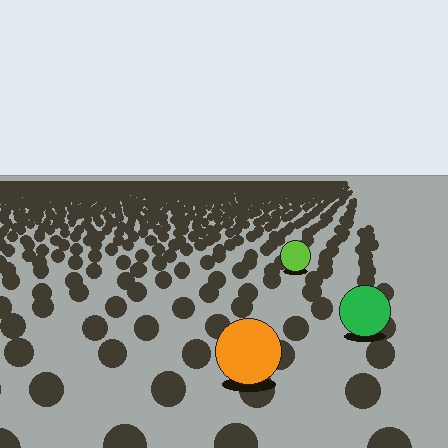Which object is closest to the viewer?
The orange circle is closest. The texture marks near it are larger and more spread out.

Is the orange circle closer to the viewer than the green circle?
Yes. The orange circle is closer — you can tell from the texture gradient: the ground texture is coarser near it.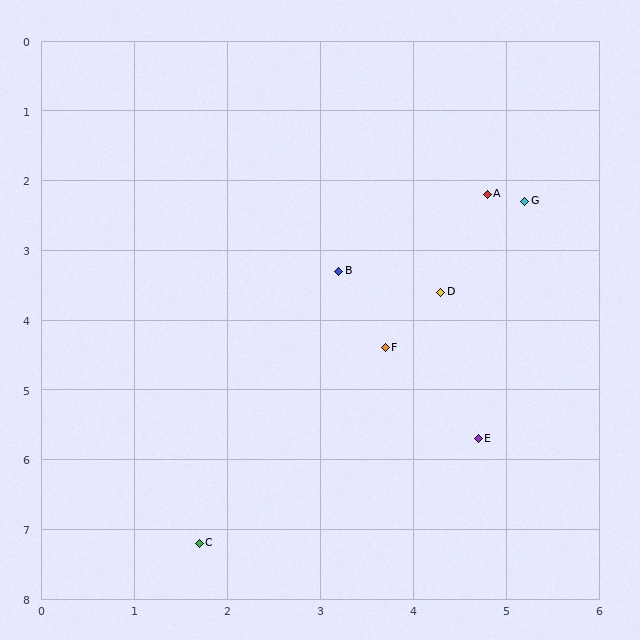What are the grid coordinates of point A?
Point A is at approximately (4.8, 2.2).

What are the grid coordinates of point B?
Point B is at approximately (3.2, 3.3).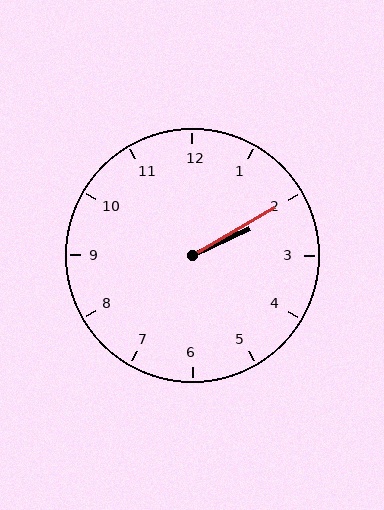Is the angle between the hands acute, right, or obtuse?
It is acute.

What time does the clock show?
2:10.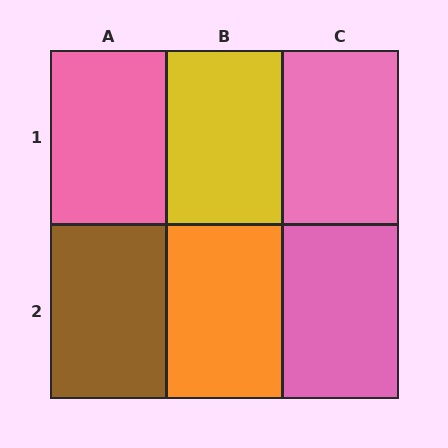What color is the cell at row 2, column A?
Brown.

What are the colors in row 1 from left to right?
Pink, yellow, pink.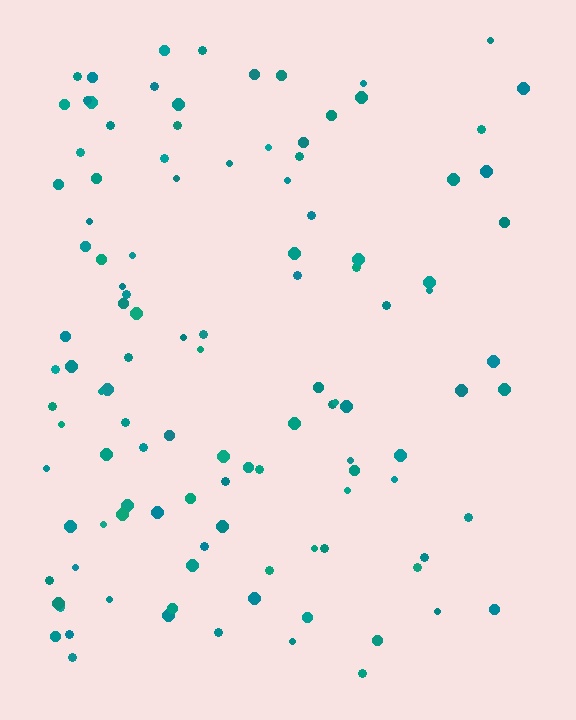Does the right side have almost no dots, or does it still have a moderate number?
Still a moderate number, just noticeably fewer than the left.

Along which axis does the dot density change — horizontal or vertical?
Horizontal.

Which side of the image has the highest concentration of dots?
The left.